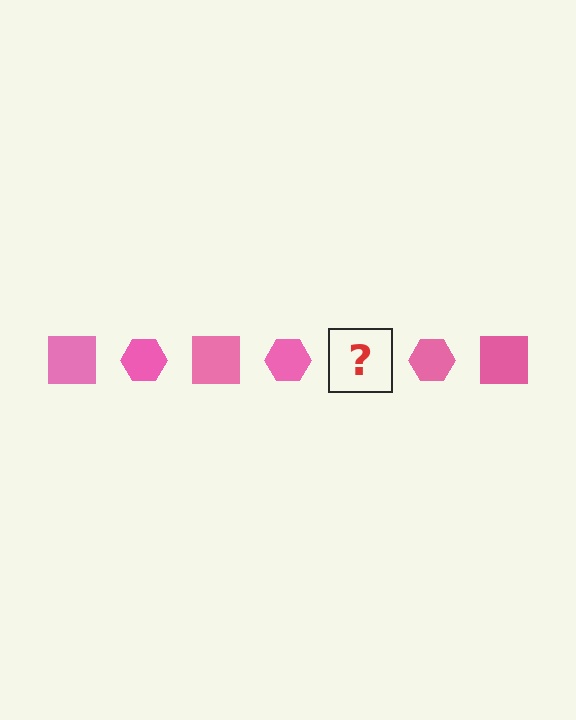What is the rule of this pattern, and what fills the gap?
The rule is that the pattern cycles through square, hexagon shapes in pink. The gap should be filled with a pink square.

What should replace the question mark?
The question mark should be replaced with a pink square.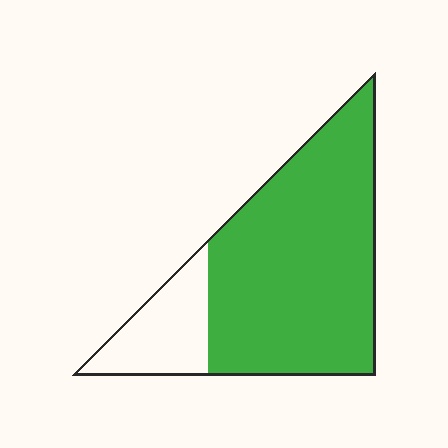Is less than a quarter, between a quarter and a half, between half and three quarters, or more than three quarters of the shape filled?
More than three quarters.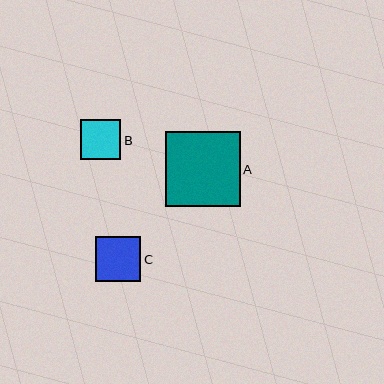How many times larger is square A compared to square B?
Square A is approximately 1.9 times the size of square B.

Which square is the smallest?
Square B is the smallest with a size of approximately 40 pixels.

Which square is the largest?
Square A is the largest with a size of approximately 75 pixels.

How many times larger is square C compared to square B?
Square C is approximately 1.1 times the size of square B.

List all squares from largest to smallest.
From largest to smallest: A, C, B.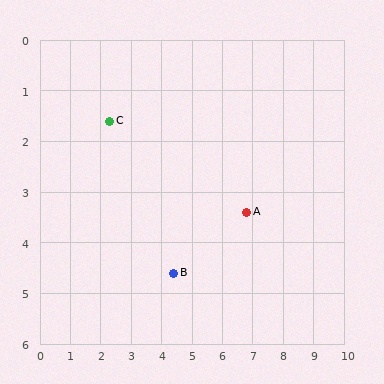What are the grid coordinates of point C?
Point C is at approximately (2.3, 1.6).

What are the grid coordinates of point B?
Point B is at approximately (4.4, 4.6).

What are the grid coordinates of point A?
Point A is at approximately (6.8, 3.4).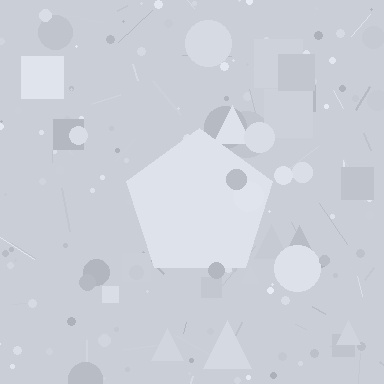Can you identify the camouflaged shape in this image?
The camouflaged shape is a pentagon.